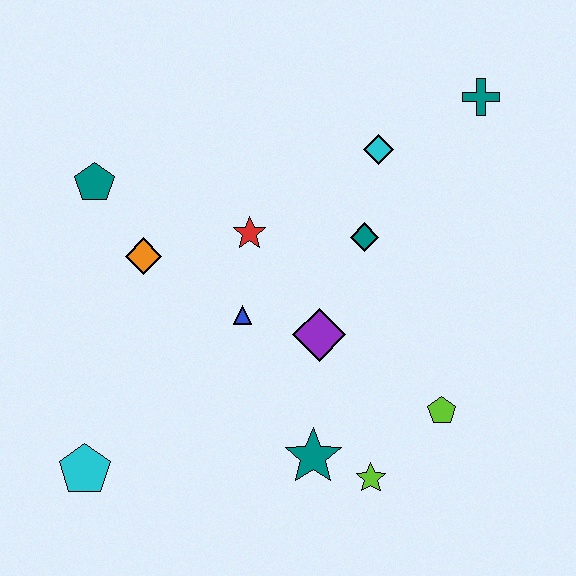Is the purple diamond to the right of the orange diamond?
Yes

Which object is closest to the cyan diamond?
The teal diamond is closest to the cyan diamond.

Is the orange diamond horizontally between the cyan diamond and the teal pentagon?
Yes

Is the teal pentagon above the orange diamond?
Yes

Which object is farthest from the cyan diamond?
The cyan pentagon is farthest from the cyan diamond.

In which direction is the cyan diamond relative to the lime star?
The cyan diamond is above the lime star.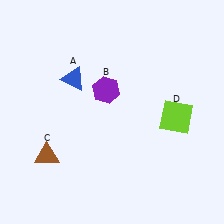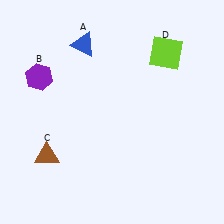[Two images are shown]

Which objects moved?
The objects that moved are: the blue triangle (A), the purple hexagon (B), the lime square (D).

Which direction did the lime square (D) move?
The lime square (D) moved up.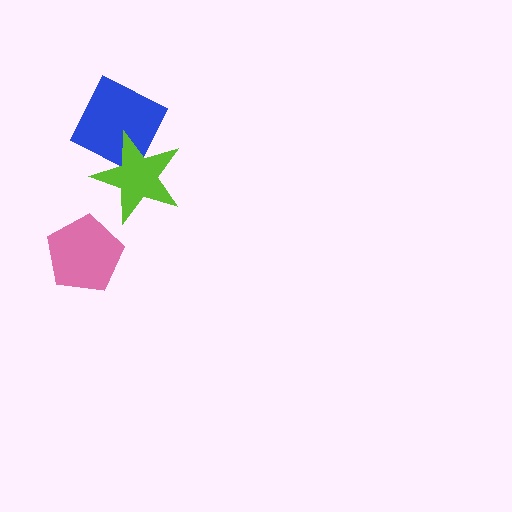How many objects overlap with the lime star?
1 object overlaps with the lime star.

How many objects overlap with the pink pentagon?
0 objects overlap with the pink pentagon.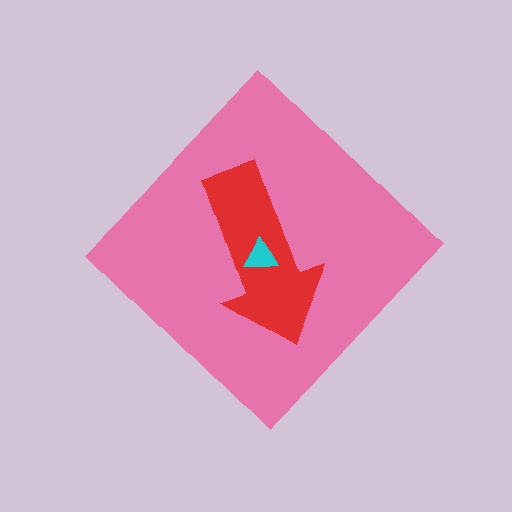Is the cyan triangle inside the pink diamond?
Yes.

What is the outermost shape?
The pink diamond.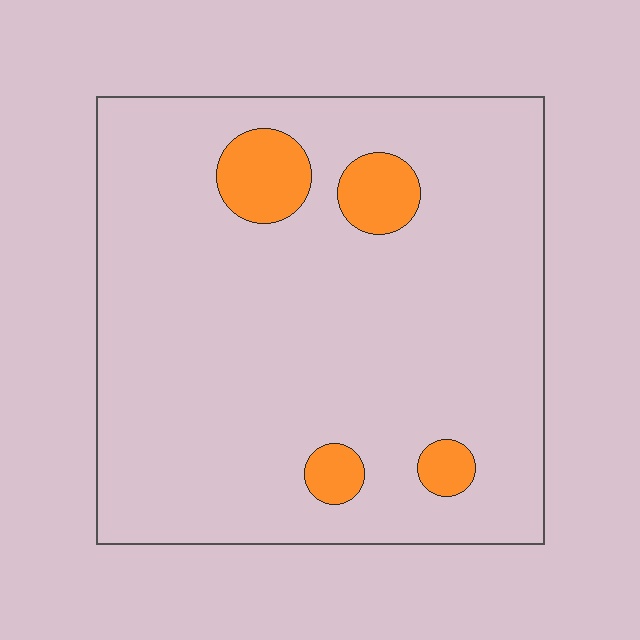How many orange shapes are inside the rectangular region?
4.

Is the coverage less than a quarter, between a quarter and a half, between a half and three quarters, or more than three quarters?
Less than a quarter.